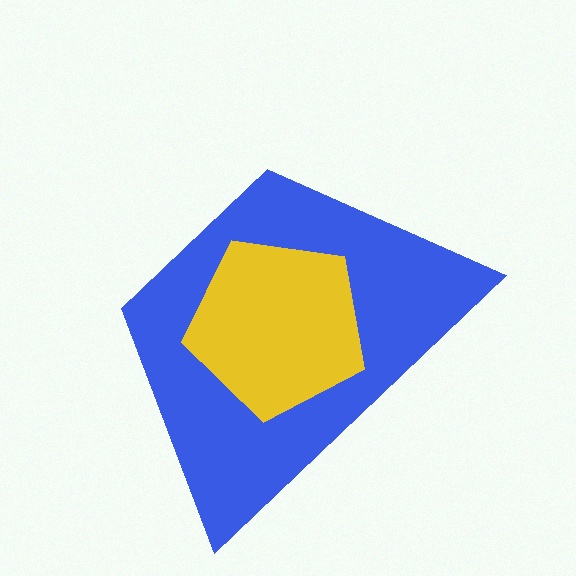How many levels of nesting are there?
2.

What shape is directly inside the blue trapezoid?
The yellow pentagon.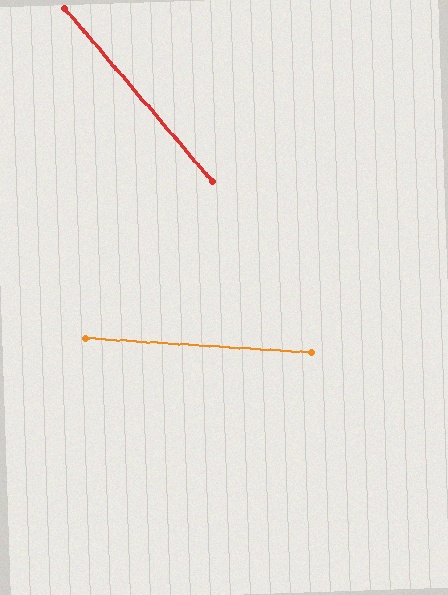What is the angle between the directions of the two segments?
Approximately 46 degrees.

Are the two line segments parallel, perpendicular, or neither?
Neither parallel nor perpendicular — they differ by about 46°.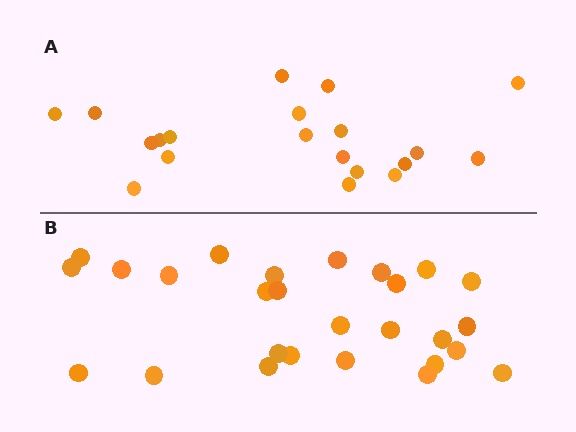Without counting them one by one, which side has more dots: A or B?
Region B (the bottom region) has more dots.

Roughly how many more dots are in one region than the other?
Region B has roughly 8 or so more dots than region A.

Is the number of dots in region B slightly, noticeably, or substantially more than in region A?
Region B has noticeably more, but not dramatically so. The ratio is roughly 1.4 to 1.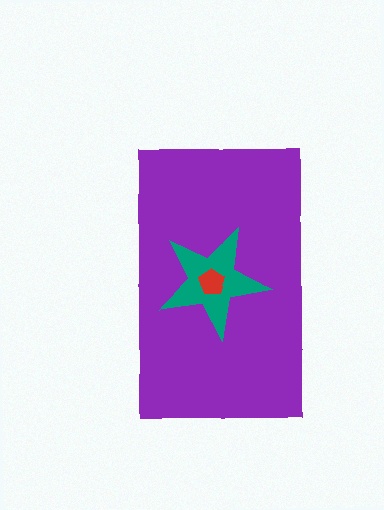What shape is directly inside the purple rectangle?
The teal star.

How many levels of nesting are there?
3.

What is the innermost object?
The red pentagon.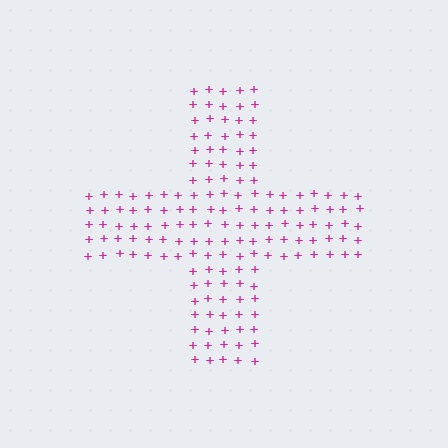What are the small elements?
The small elements are plus signs.